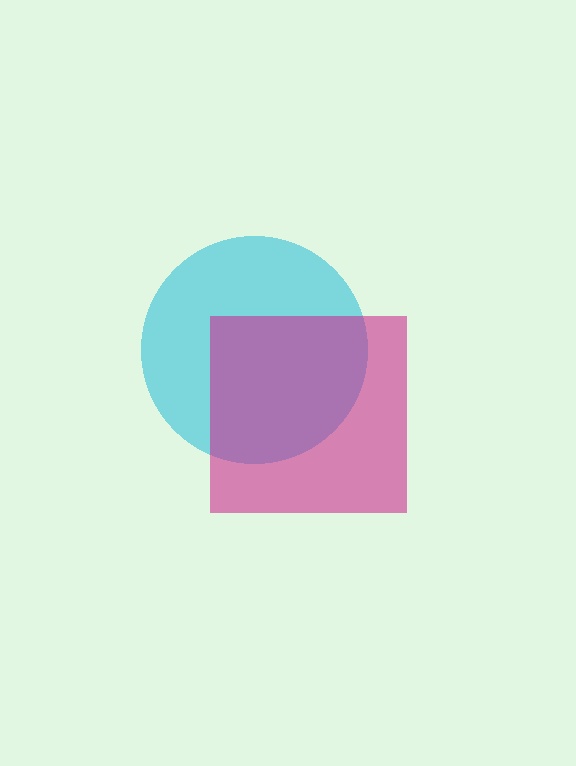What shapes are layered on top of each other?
The layered shapes are: a cyan circle, a magenta square.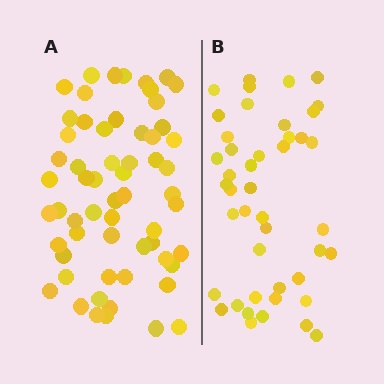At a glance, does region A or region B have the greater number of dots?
Region A (the left region) has more dots.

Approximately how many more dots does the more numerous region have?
Region A has approximately 15 more dots than region B.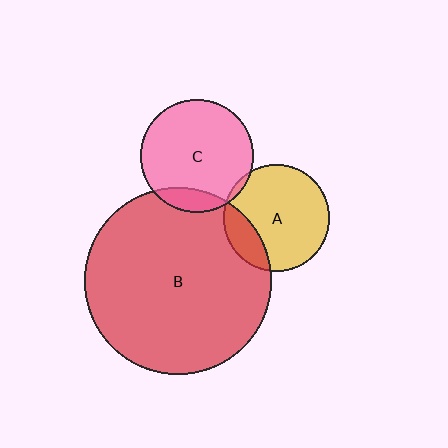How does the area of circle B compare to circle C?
Approximately 2.7 times.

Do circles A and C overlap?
Yes.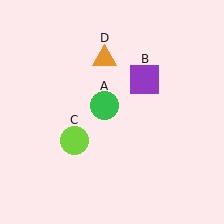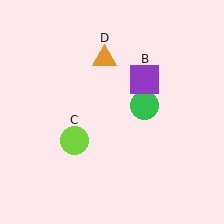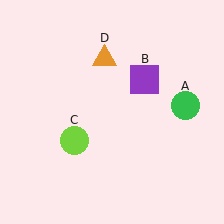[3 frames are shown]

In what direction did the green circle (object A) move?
The green circle (object A) moved right.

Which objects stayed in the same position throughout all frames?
Purple square (object B) and lime circle (object C) and orange triangle (object D) remained stationary.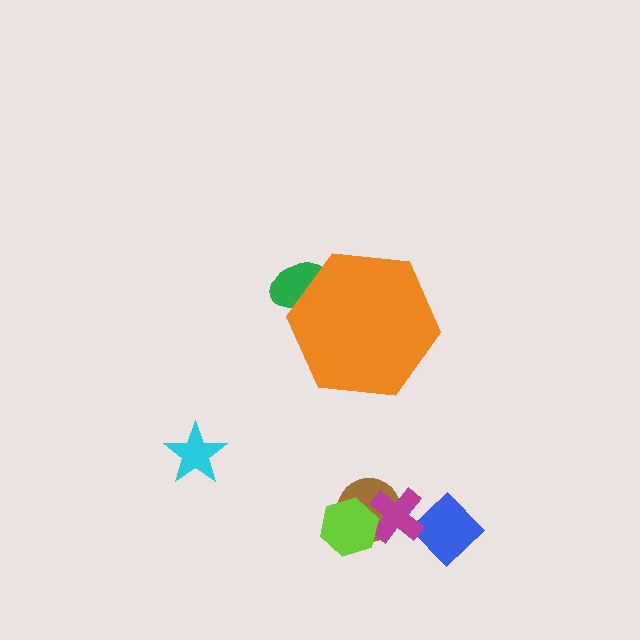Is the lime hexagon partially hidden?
No, the lime hexagon is fully visible.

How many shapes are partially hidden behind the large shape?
1 shape is partially hidden.